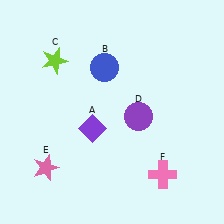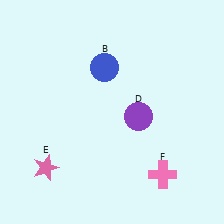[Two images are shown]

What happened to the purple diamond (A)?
The purple diamond (A) was removed in Image 2. It was in the bottom-left area of Image 1.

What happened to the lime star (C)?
The lime star (C) was removed in Image 2. It was in the top-left area of Image 1.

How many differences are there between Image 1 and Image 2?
There are 2 differences between the two images.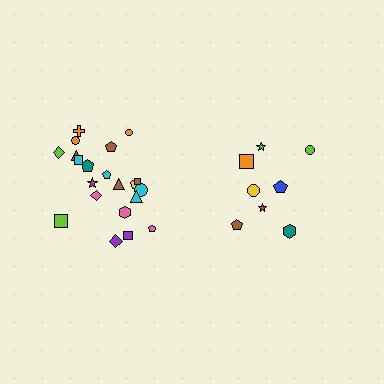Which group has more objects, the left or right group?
The left group.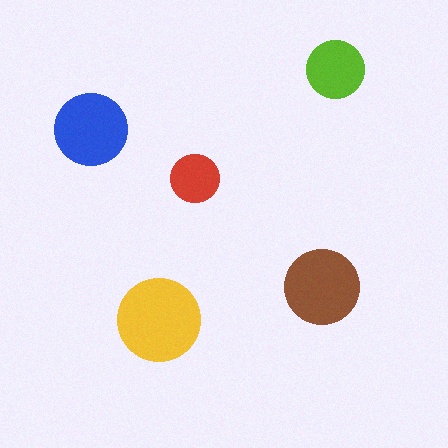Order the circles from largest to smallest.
the yellow one, the brown one, the blue one, the lime one, the red one.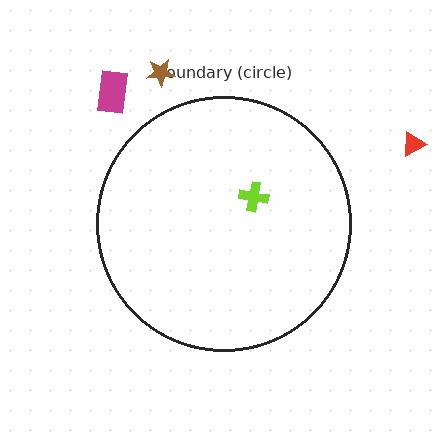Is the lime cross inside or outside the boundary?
Inside.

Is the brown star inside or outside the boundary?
Outside.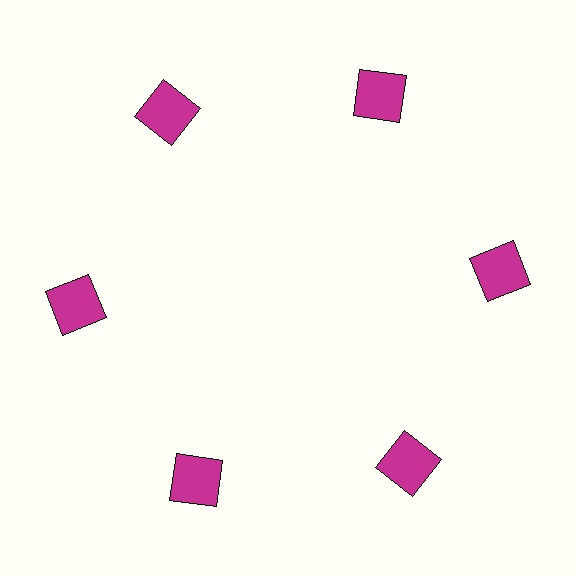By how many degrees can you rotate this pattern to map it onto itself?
The pattern maps onto itself every 60 degrees of rotation.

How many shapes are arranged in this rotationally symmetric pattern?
There are 6 shapes, arranged in 6 groups of 1.